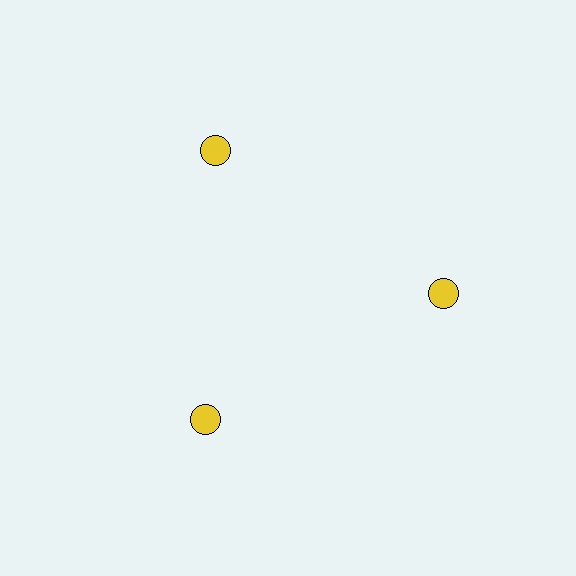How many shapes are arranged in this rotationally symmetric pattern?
There are 3 shapes, arranged in 3 groups of 1.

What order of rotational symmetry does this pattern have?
This pattern has 3-fold rotational symmetry.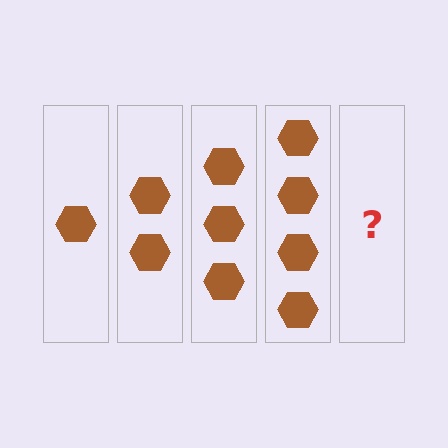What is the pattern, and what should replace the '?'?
The pattern is that each step adds one more hexagon. The '?' should be 5 hexagons.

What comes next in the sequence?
The next element should be 5 hexagons.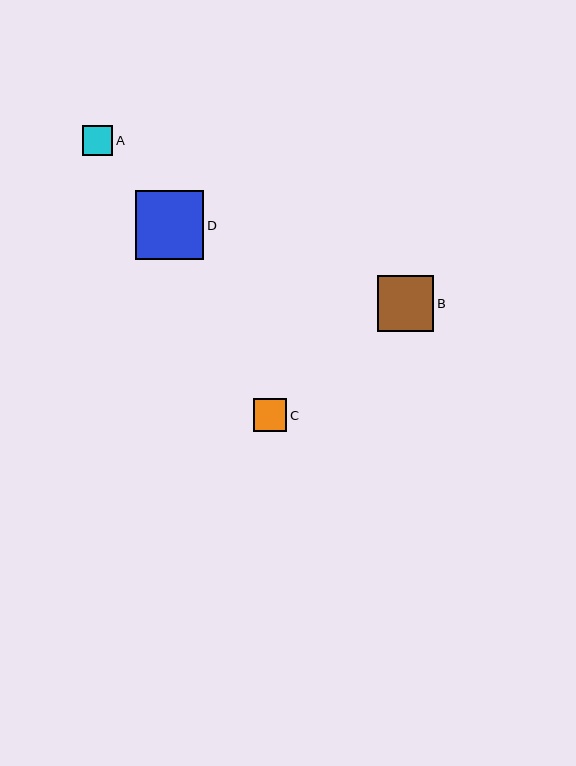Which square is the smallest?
Square A is the smallest with a size of approximately 30 pixels.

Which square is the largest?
Square D is the largest with a size of approximately 69 pixels.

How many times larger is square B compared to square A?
Square B is approximately 1.8 times the size of square A.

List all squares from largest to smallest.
From largest to smallest: D, B, C, A.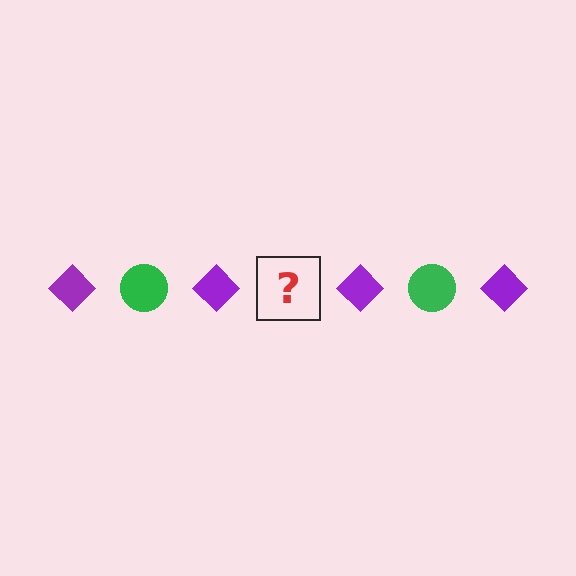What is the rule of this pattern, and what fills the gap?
The rule is that the pattern alternates between purple diamond and green circle. The gap should be filled with a green circle.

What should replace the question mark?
The question mark should be replaced with a green circle.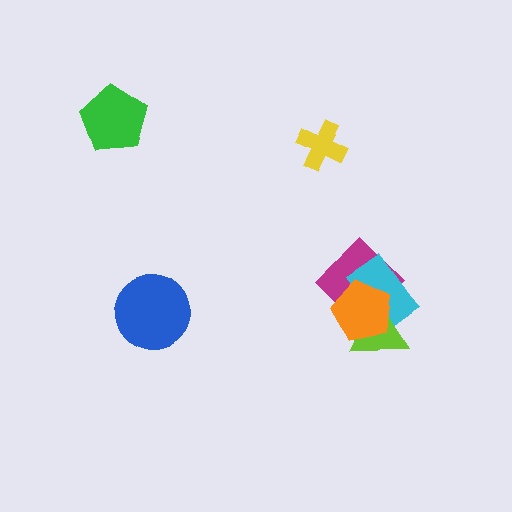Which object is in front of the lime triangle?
The orange pentagon is in front of the lime triangle.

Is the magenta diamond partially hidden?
Yes, it is partially covered by another shape.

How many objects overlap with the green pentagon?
0 objects overlap with the green pentagon.